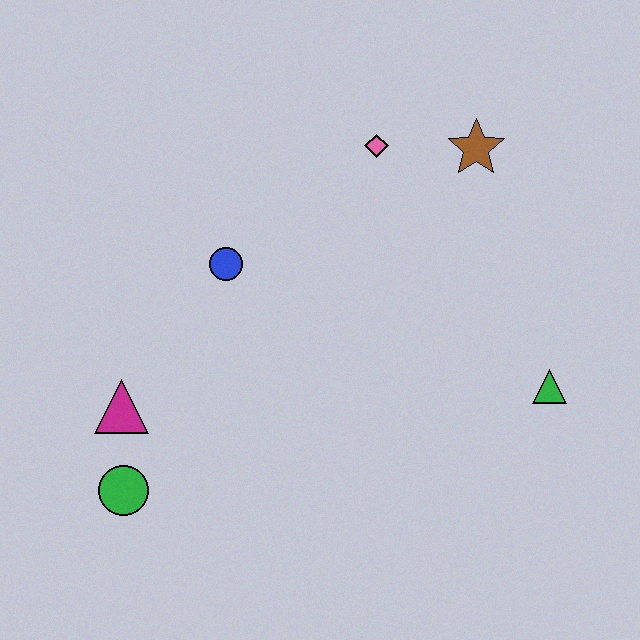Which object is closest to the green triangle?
The brown star is closest to the green triangle.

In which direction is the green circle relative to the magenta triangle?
The green circle is below the magenta triangle.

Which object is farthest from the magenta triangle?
The brown star is farthest from the magenta triangle.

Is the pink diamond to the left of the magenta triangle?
No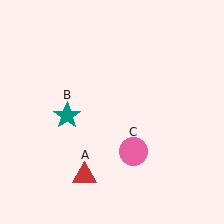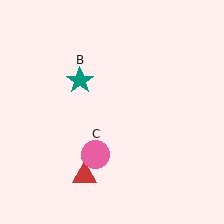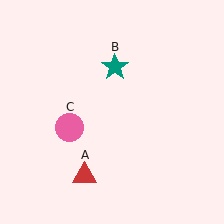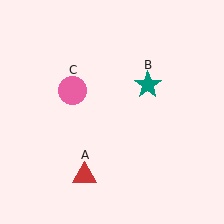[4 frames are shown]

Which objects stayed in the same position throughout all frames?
Red triangle (object A) remained stationary.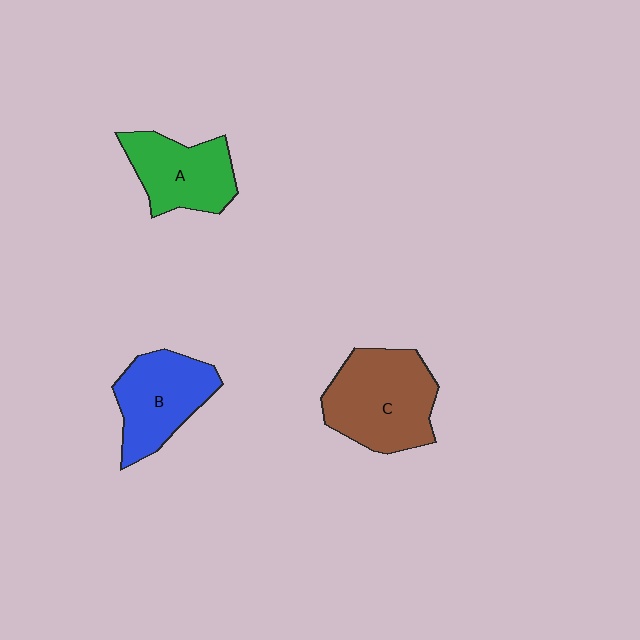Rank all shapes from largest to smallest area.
From largest to smallest: C (brown), B (blue), A (green).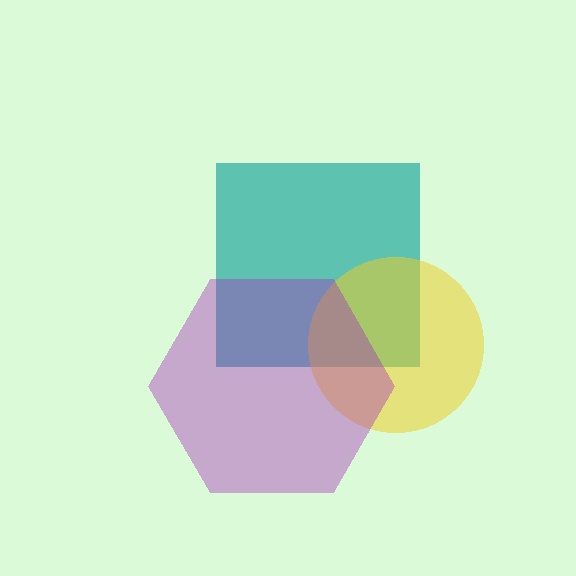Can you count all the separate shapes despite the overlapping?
Yes, there are 3 separate shapes.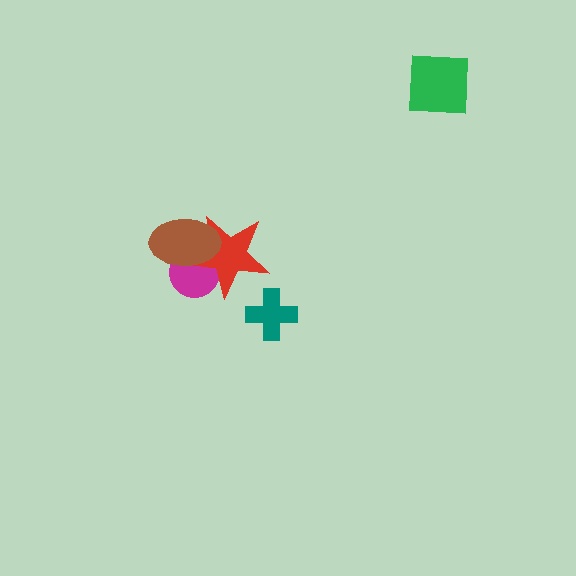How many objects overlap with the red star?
2 objects overlap with the red star.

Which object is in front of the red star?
The brown ellipse is in front of the red star.